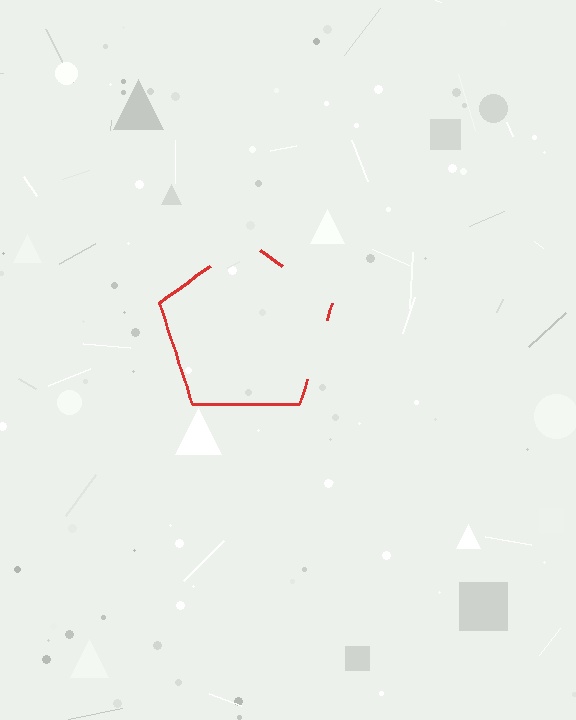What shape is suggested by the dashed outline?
The dashed outline suggests a pentagon.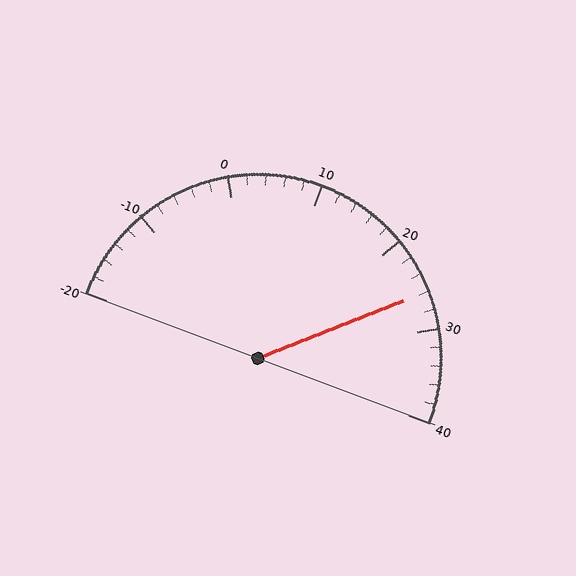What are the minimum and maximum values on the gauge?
The gauge ranges from -20 to 40.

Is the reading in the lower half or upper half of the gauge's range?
The reading is in the upper half of the range (-20 to 40).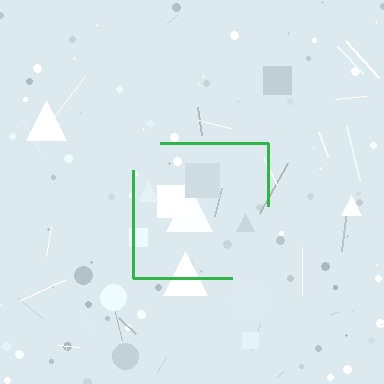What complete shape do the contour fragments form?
The contour fragments form a square.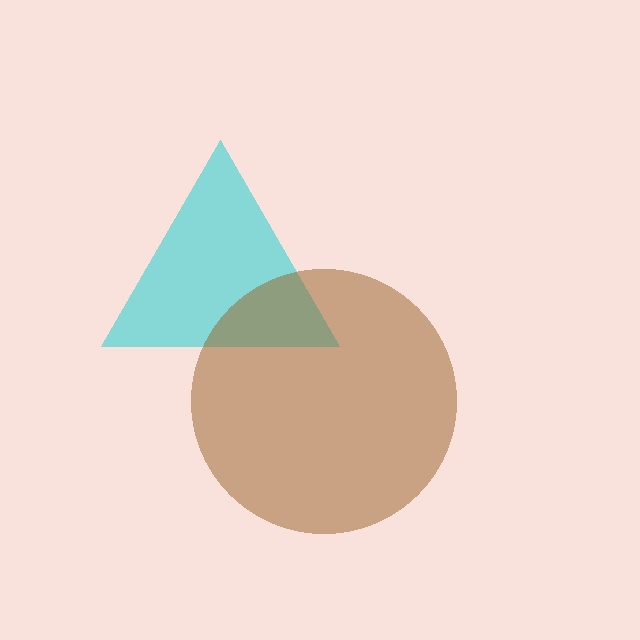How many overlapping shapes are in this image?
There are 2 overlapping shapes in the image.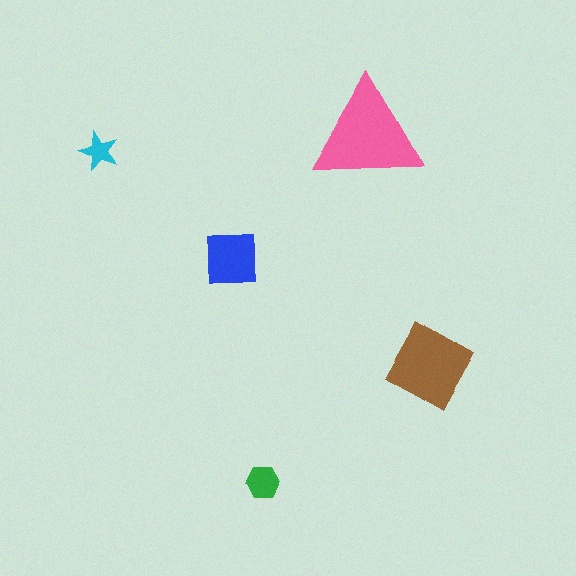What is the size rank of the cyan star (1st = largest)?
5th.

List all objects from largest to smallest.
The pink triangle, the brown diamond, the blue square, the green hexagon, the cyan star.